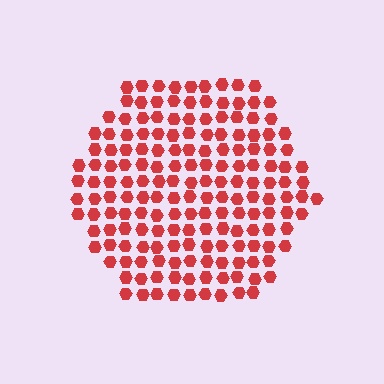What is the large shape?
The large shape is a hexagon.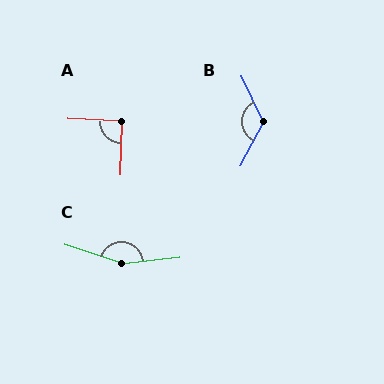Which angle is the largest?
C, at approximately 155 degrees.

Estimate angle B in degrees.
Approximately 128 degrees.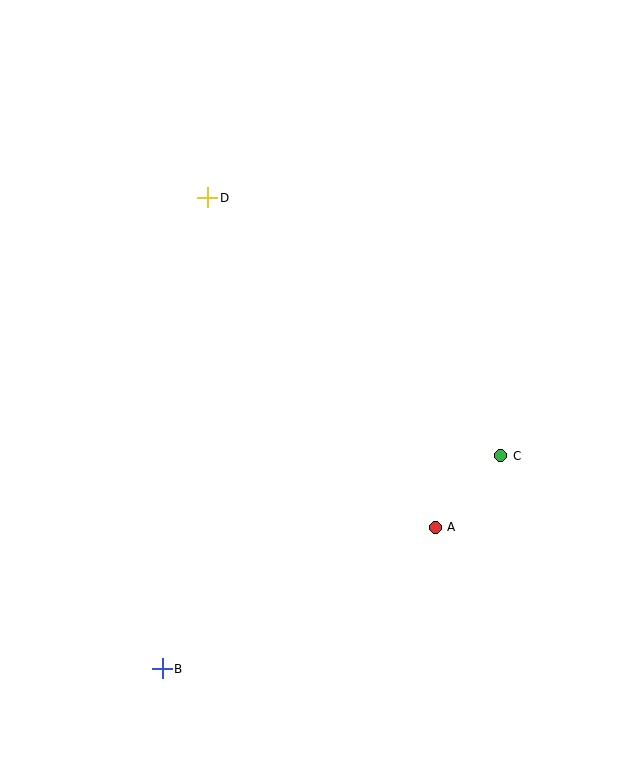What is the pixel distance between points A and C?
The distance between A and C is 97 pixels.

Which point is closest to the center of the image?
Point A at (435, 527) is closest to the center.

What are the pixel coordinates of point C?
Point C is at (501, 456).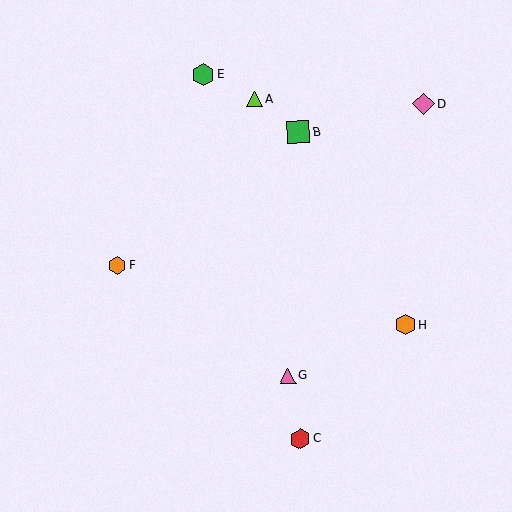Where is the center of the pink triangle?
The center of the pink triangle is at (288, 376).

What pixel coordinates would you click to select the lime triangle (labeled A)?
Click at (254, 99) to select the lime triangle A.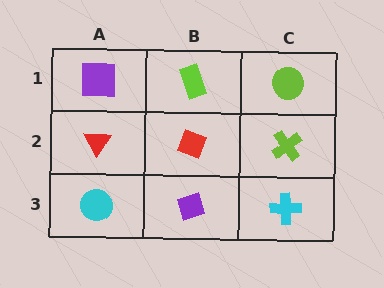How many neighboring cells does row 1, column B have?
3.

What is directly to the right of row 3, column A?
A purple diamond.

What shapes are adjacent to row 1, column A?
A red triangle (row 2, column A), a lime rectangle (row 1, column B).